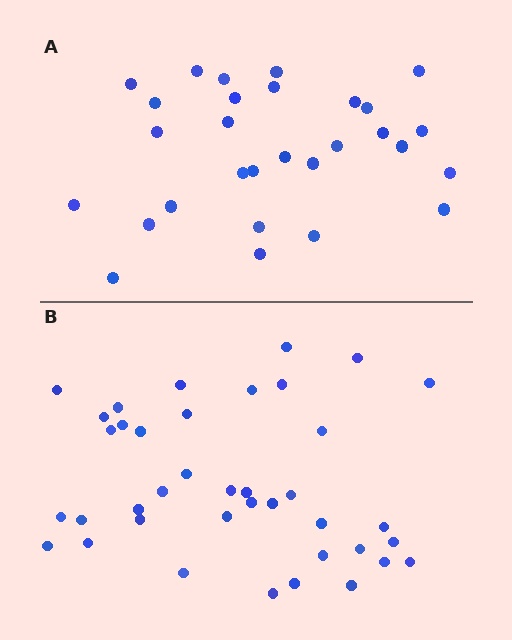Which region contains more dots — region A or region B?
Region B (the bottom region) has more dots.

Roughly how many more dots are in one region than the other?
Region B has roughly 10 or so more dots than region A.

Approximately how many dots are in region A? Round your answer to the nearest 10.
About 30 dots. (The exact count is 29, which rounds to 30.)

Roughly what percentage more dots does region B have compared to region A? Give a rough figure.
About 35% more.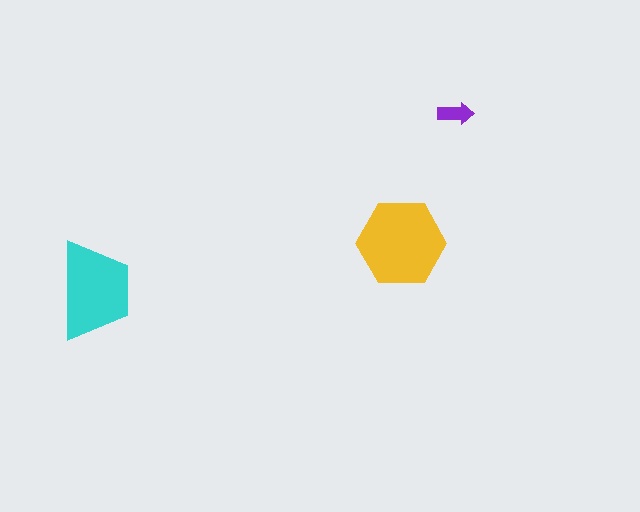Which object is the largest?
The yellow hexagon.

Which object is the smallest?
The purple arrow.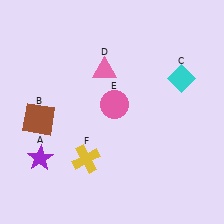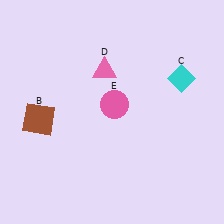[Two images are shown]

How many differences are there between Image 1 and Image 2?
There are 2 differences between the two images.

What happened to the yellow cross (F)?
The yellow cross (F) was removed in Image 2. It was in the bottom-left area of Image 1.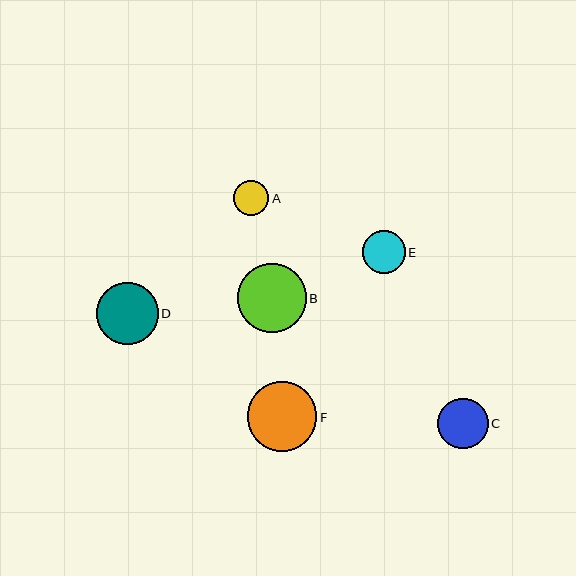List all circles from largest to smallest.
From largest to smallest: B, F, D, C, E, A.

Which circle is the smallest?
Circle A is the smallest with a size of approximately 35 pixels.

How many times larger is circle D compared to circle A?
Circle D is approximately 1.8 times the size of circle A.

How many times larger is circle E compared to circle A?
Circle E is approximately 1.2 times the size of circle A.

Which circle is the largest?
Circle B is the largest with a size of approximately 69 pixels.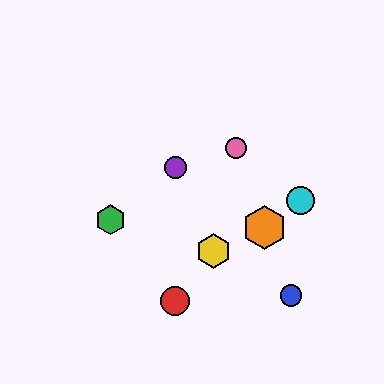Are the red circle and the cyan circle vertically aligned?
No, the red circle is at x≈175 and the cyan circle is at x≈300.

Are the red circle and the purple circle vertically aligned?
Yes, both are at x≈175.